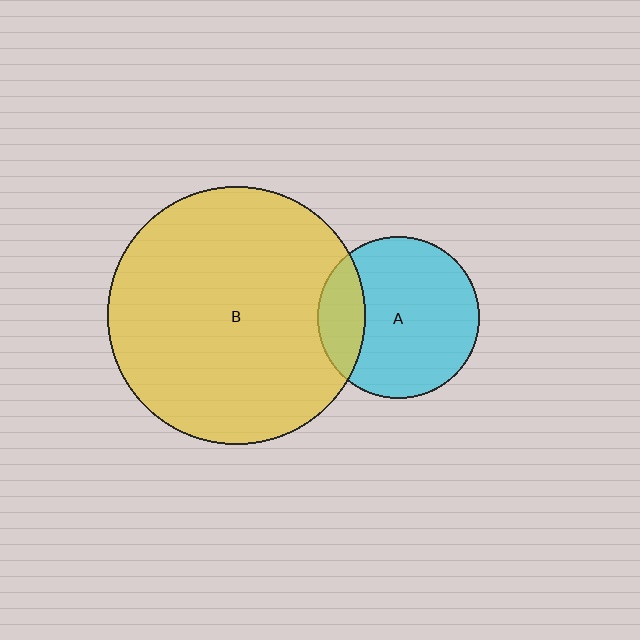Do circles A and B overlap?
Yes.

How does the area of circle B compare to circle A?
Approximately 2.5 times.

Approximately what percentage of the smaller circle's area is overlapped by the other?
Approximately 20%.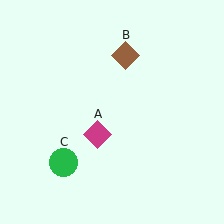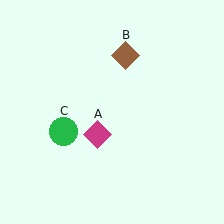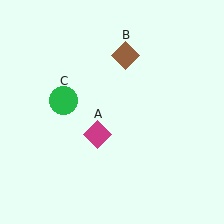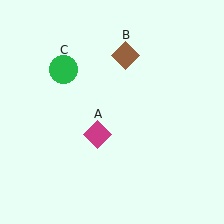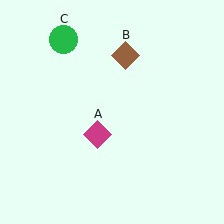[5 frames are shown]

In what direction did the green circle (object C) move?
The green circle (object C) moved up.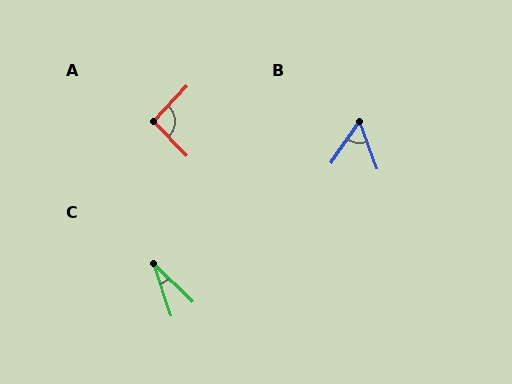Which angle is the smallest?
C, at approximately 27 degrees.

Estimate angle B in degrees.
Approximately 55 degrees.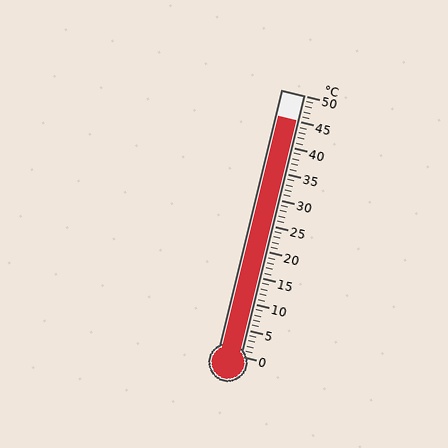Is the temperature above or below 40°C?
The temperature is above 40°C.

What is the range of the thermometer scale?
The thermometer scale ranges from 0°C to 50°C.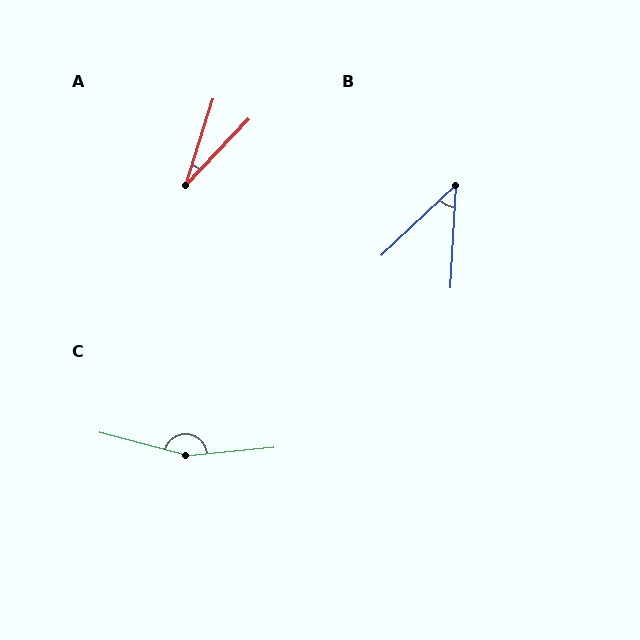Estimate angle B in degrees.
Approximately 44 degrees.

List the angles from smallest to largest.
A (26°), B (44°), C (160°).